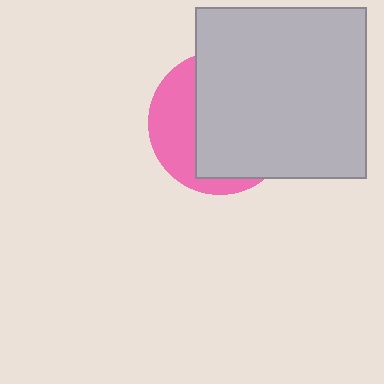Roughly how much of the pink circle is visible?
A small part of it is visible (roughly 34%).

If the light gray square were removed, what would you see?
You would see the complete pink circle.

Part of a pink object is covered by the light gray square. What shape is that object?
It is a circle.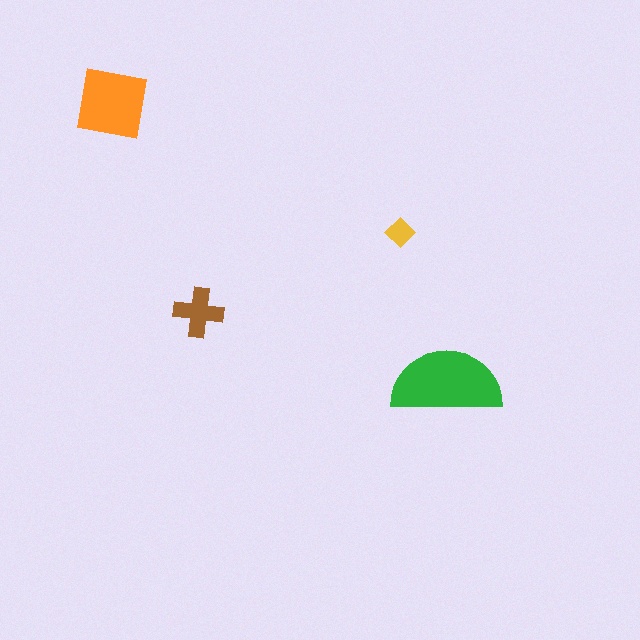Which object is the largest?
The green semicircle.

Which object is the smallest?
The yellow diamond.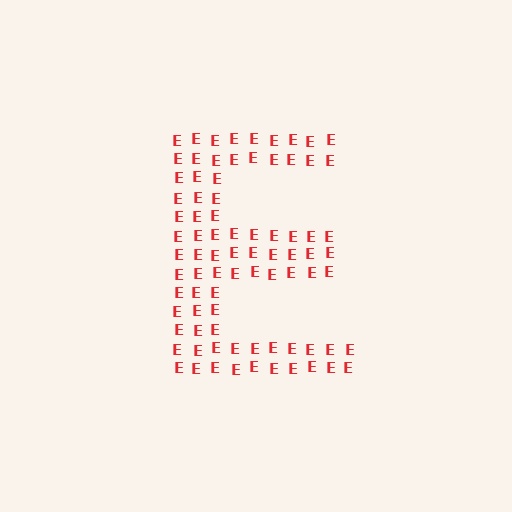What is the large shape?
The large shape is the letter E.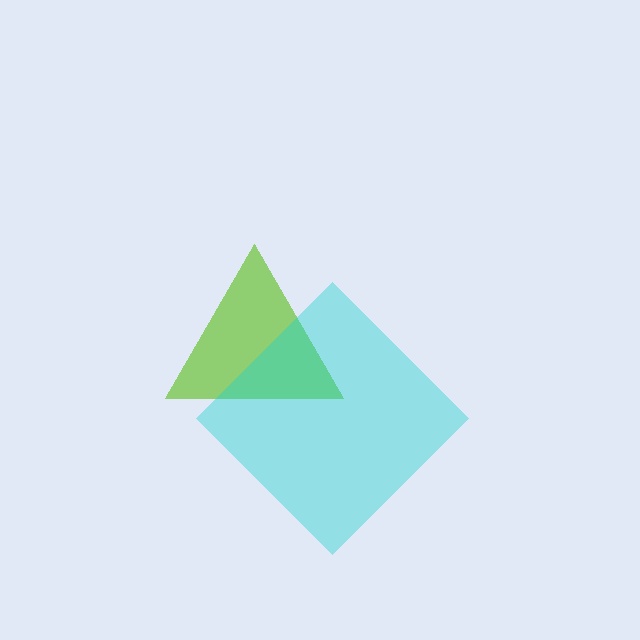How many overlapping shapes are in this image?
There are 2 overlapping shapes in the image.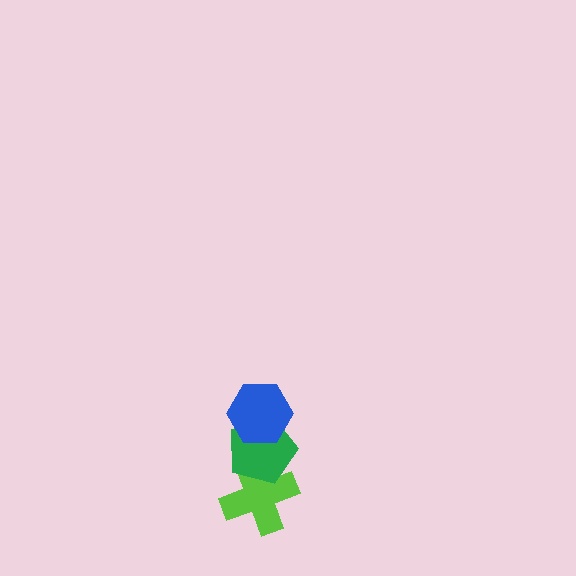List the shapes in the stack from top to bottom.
From top to bottom: the blue hexagon, the green pentagon, the lime cross.